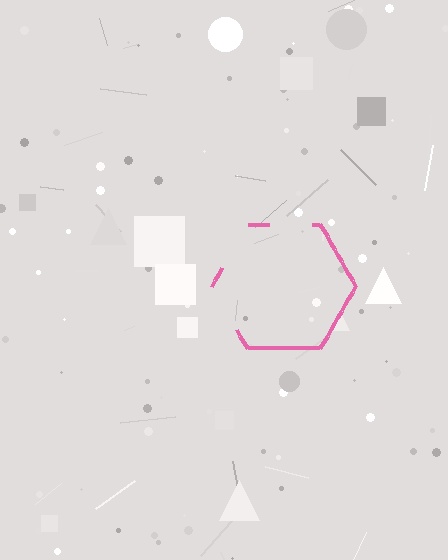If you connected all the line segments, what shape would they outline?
They would outline a hexagon.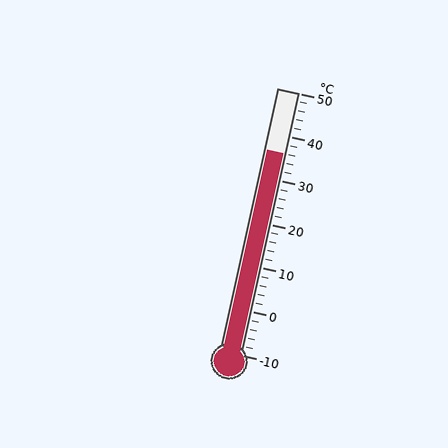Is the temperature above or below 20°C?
The temperature is above 20°C.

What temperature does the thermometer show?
The thermometer shows approximately 36°C.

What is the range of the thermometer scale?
The thermometer scale ranges from -10°C to 50°C.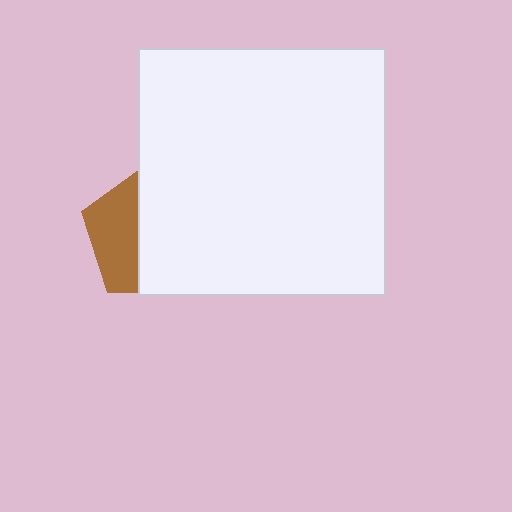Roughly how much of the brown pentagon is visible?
A small part of it is visible (roughly 37%).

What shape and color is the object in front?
The object in front is a white square.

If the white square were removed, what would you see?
You would see the complete brown pentagon.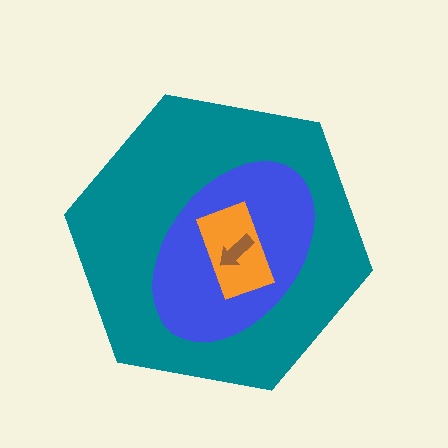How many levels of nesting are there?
4.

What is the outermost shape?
The teal hexagon.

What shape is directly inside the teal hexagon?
The blue ellipse.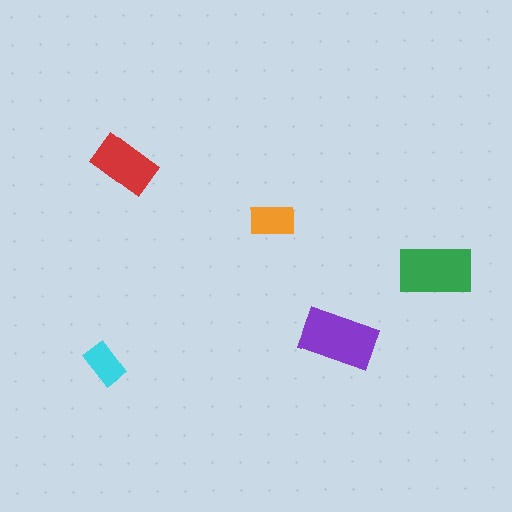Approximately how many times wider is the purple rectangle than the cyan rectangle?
About 2 times wider.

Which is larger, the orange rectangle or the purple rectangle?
The purple one.